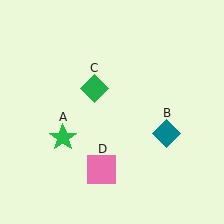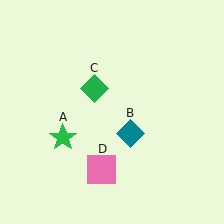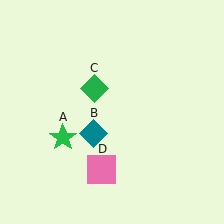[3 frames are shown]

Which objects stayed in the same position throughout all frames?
Green star (object A) and green diamond (object C) and pink square (object D) remained stationary.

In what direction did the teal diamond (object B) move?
The teal diamond (object B) moved left.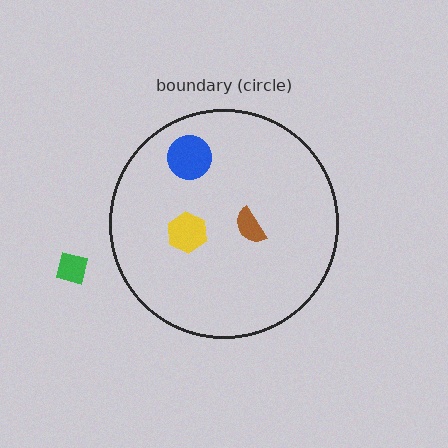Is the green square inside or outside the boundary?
Outside.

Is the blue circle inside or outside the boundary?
Inside.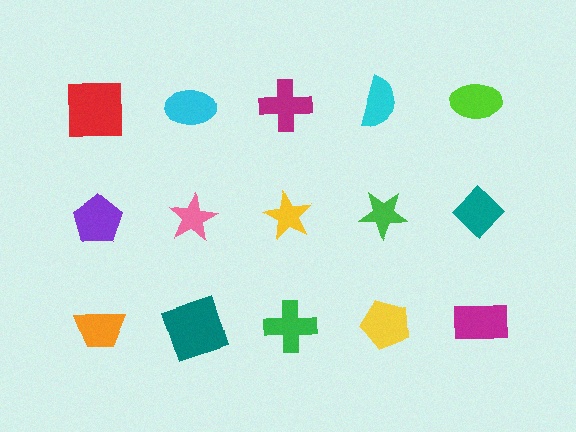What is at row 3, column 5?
A magenta rectangle.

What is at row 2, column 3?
A yellow star.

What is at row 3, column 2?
A teal square.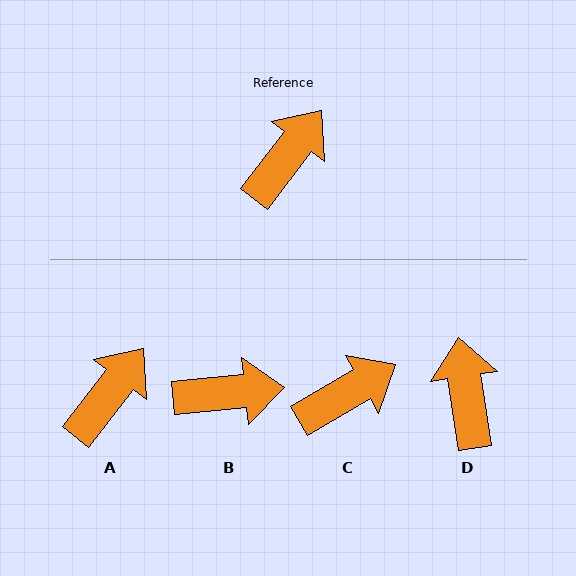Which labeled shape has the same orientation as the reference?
A.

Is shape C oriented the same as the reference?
No, it is off by about 22 degrees.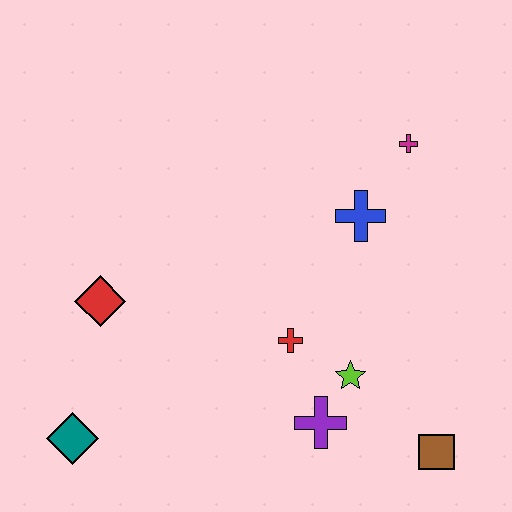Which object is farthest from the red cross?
The teal diamond is farthest from the red cross.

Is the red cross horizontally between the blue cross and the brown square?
No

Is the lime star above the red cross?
No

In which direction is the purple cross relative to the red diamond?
The purple cross is to the right of the red diamond.